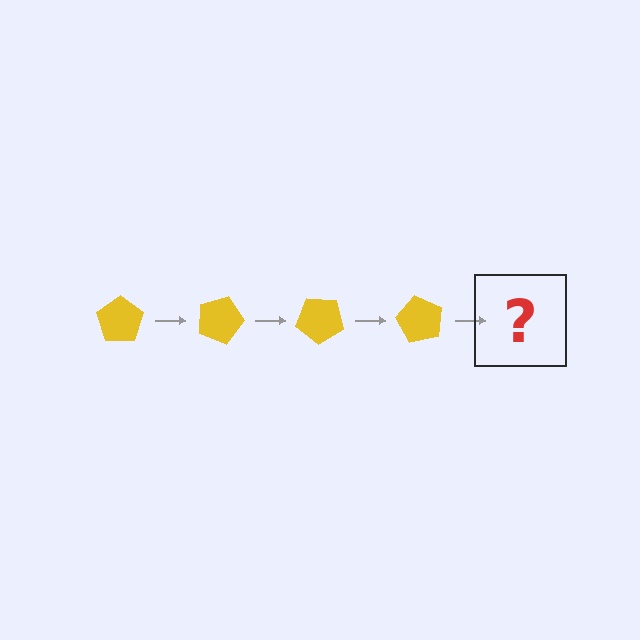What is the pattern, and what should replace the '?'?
The pattern is that the pentagon rotates 20 degrees each step. The '?' should be a yellow pentagon rotated 80 degrees.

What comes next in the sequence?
The next element should be a yellow pentagon rotated 80 degrees.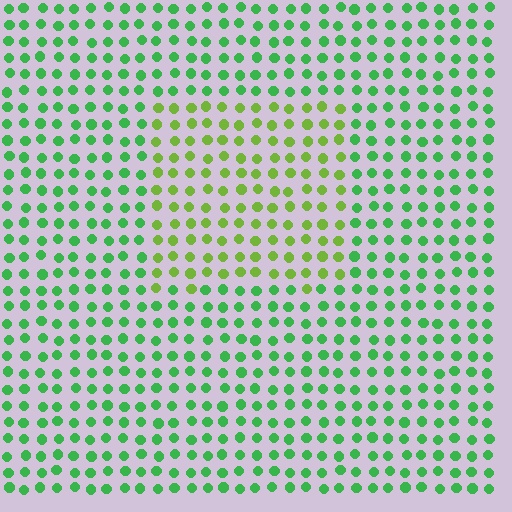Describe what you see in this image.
The image is filled with small green elements in a uniform arrangement. A rectangle-shaped region is visible where the elements are tinted to a slightly different hue, forming a subtle color boundary.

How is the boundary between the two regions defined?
The boundary is defined purely by a slight shift in hue (about 37 degrees). Spacing, size, and orientation are identical on both sides.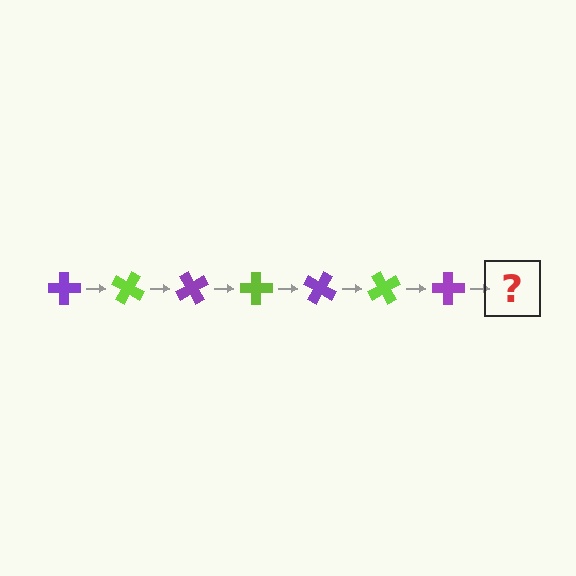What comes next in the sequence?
The next element should be a lime cross, rotated 210 degrees from the start.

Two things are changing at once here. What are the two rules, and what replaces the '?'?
The two rules are that it rotates 30 degrees each step and the color cycles through purple and lime. The '?' should be a lime cross, rotated 210 degrees from the start.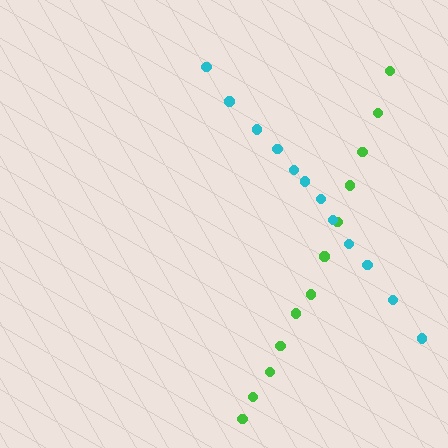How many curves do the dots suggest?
There are 2 distinct paths.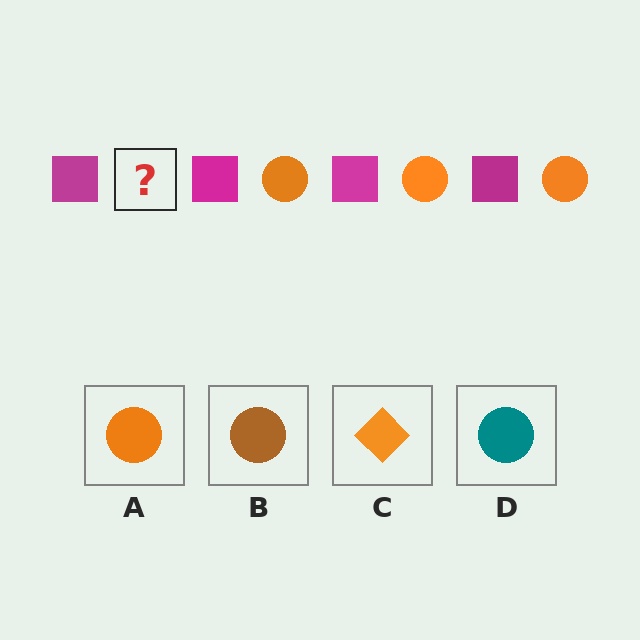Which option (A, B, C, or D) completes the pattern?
A.